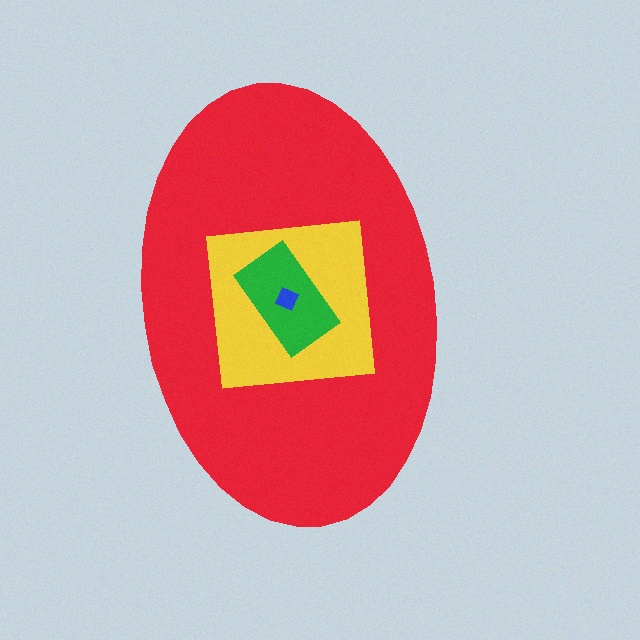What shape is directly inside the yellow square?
The green rectangle.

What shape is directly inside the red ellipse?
The yellow square.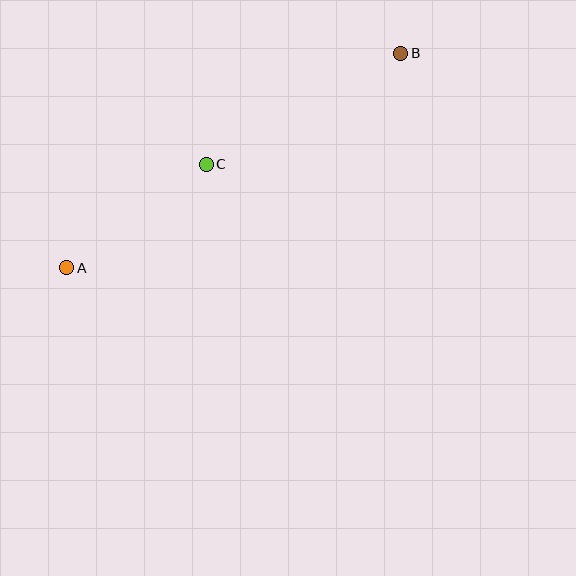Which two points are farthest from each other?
Points A and B are farthest from each other.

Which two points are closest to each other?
Points A and C are closest to each other.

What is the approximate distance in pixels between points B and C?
The distance between B and C is approximately 224 pixels.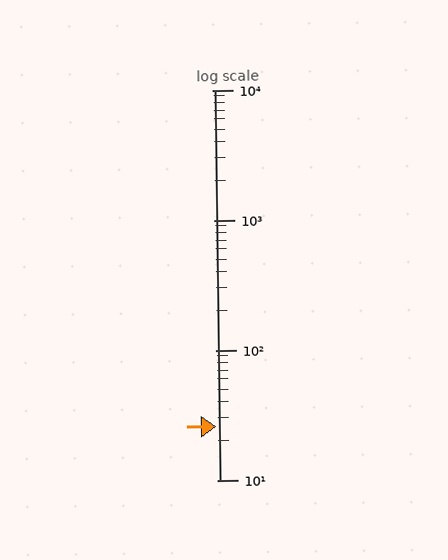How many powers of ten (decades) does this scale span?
The scale spans 3 decades, from 10 to 10000.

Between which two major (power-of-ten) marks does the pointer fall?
The pointer is between 10 and 100.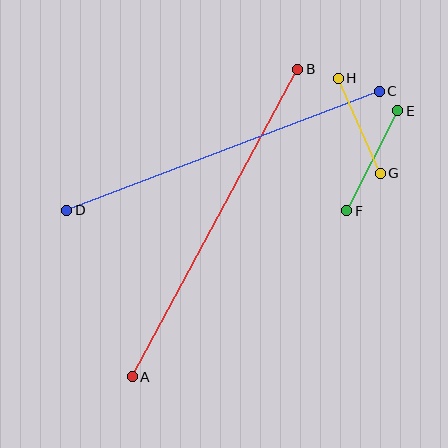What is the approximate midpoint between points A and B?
The midpoint is at approximately (215, 223) pixels.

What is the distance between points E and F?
The distance is approximately 112 pixels.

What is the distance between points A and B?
The distance is approximately 349 pixels.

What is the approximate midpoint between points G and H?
The midpoint is at approximately (359, 126) pixels.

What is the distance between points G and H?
The distance is approximately 104 pixels.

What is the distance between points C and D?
The distance is approximately 334 pixels.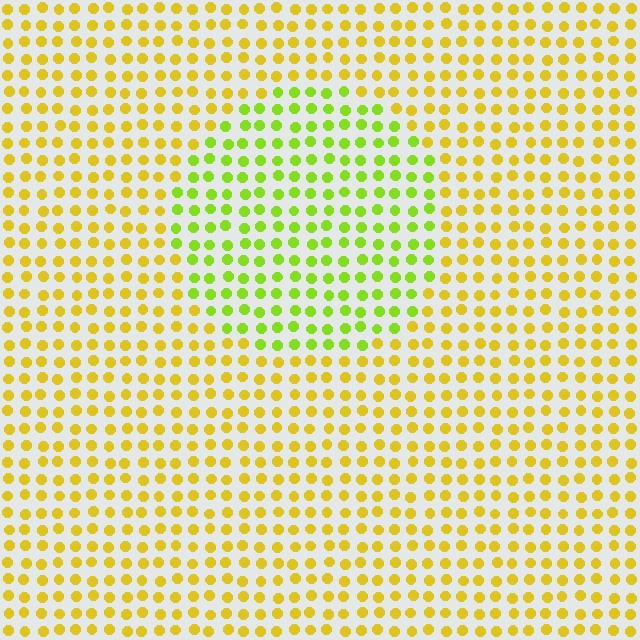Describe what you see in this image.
The image is filled with small yellow elements in a uniform arrangement. A circle-shaped region is visible where the elements are tinted to a slightly different hue, forming a subtle color boundary.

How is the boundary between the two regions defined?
The boundary is defined purely by a slight shift in hue (about 37 degrees). Spacing, size, and orientation are identical on both sides.